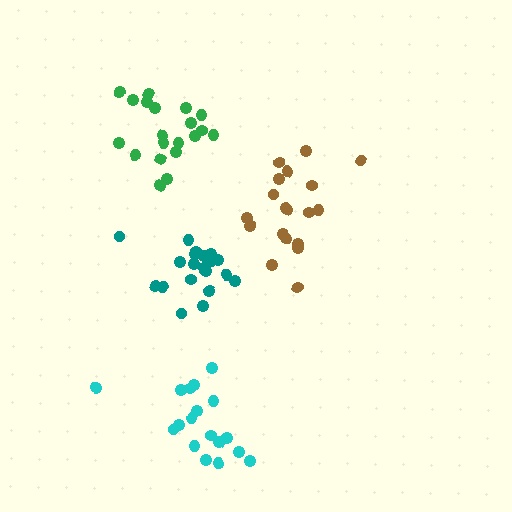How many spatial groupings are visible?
There are 4 spatial groupings.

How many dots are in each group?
Group 1: 19 dots, Group 2: 18 dots, Group 3: 21 dots, Group 4: 20 dots (78 total).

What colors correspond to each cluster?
The clusters are colored: brown, cyan, teal, green.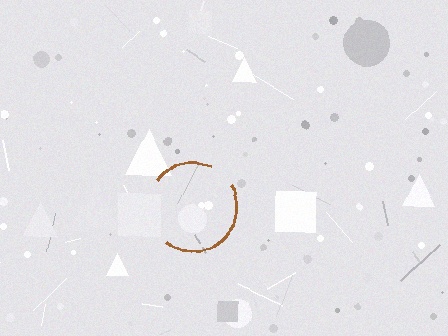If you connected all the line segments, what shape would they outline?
They would outline a circle.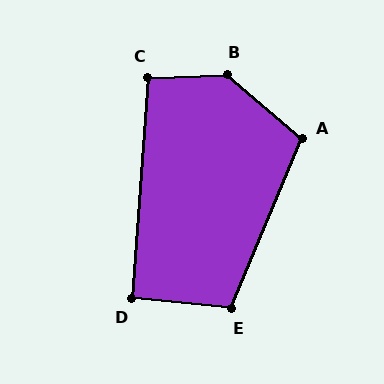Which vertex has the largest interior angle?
B, at approximately 137 degrees.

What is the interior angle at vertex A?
Approximately 108 degrees (obtuse).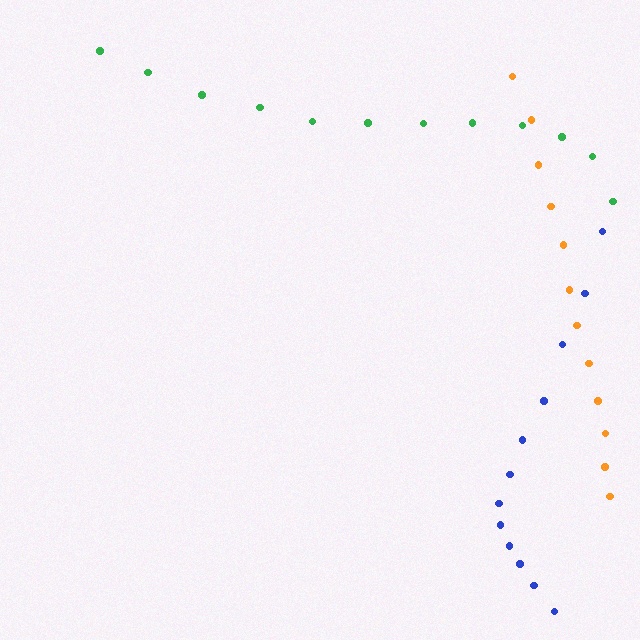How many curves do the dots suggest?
There are 3 distinct paths.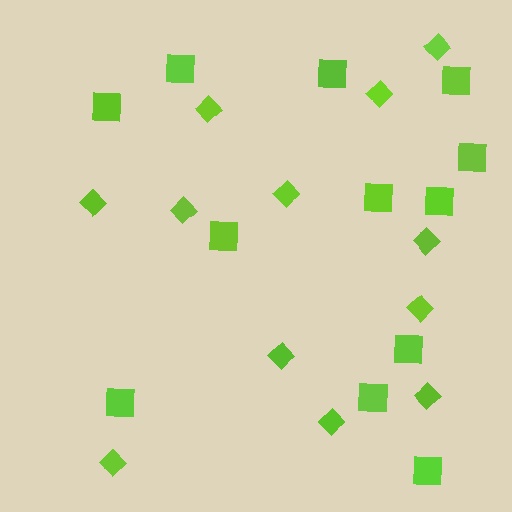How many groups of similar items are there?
There are 2 groups: one group of squares (12) and one group of diamonds (12).